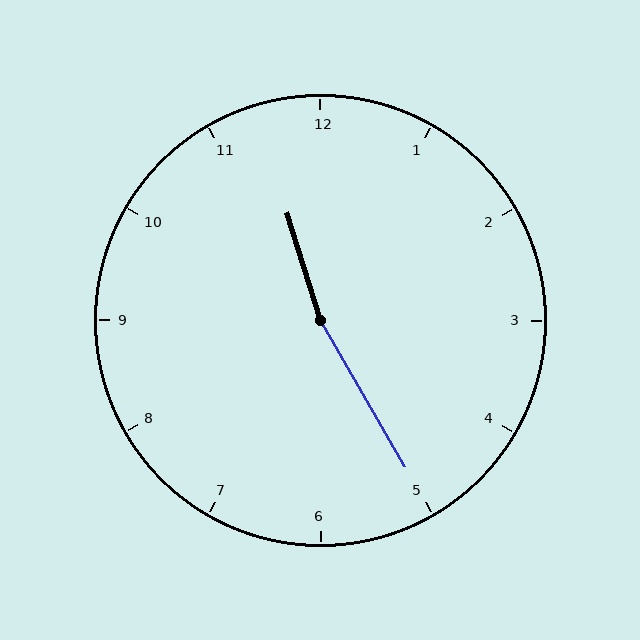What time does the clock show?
11:25.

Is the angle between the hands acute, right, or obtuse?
It is obtuse.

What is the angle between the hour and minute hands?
Approximately 168 degrees.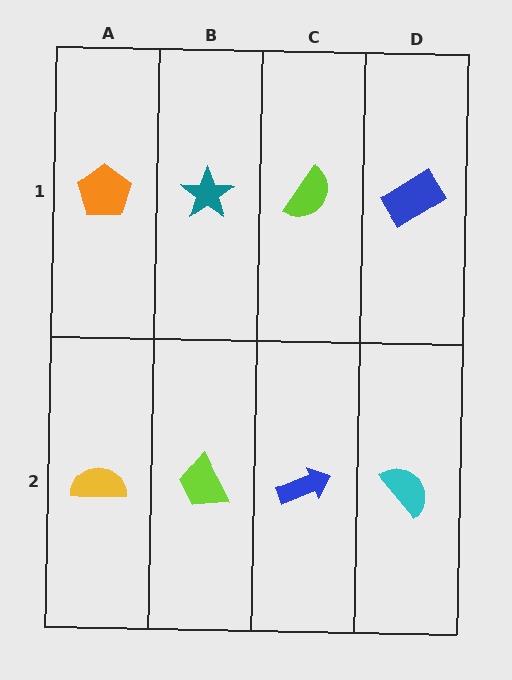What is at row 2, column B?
A lime trapezoid.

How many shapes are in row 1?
4 shapes.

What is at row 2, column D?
A cyan semicircle.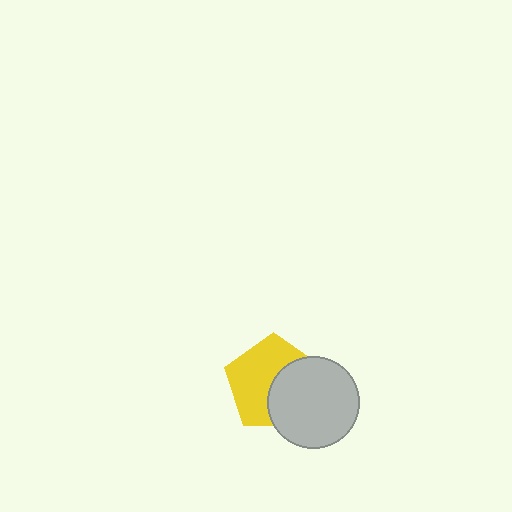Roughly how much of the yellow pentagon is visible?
About half of it is visible (roughly 57%).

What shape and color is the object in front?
The object in front is a light gray circle.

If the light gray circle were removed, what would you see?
You would see the complete yellow pentagon.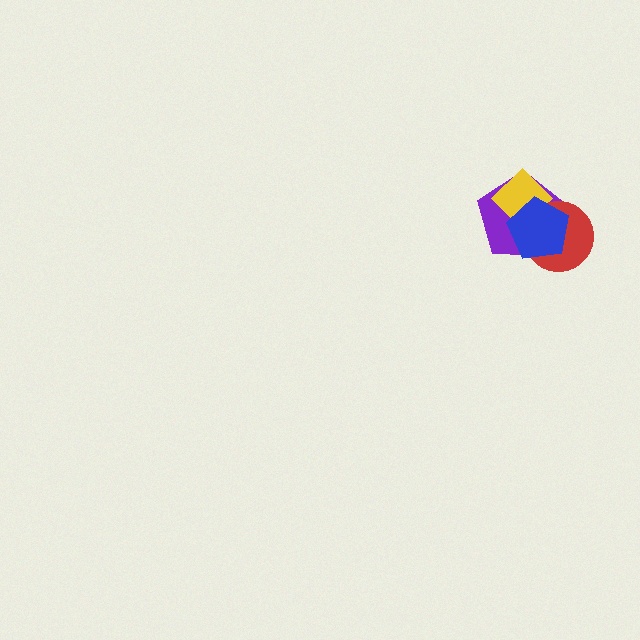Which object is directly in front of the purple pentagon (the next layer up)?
The yellow diamond is directly in front of the purple pentagon.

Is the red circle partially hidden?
Yes, it is partially covered by another shape.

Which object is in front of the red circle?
The blue pentagon is in front of the red circle.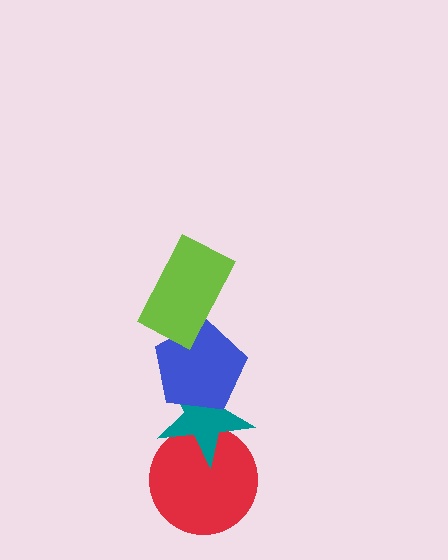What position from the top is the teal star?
The teal star is 3rd from the top.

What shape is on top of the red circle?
The teal star is on top of the red circle.